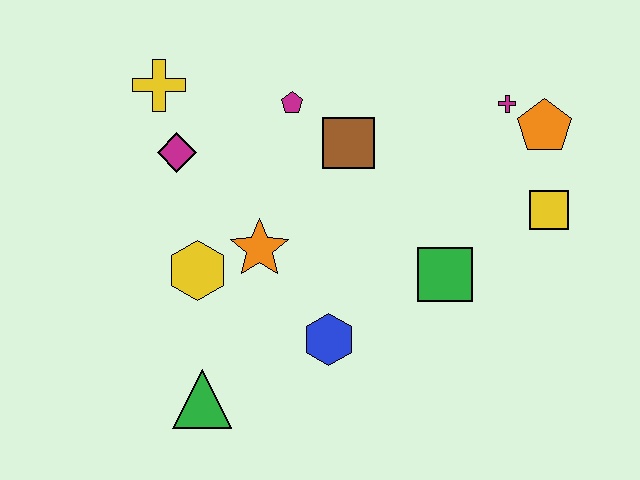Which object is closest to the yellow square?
The orange pentagon is closest to the yellow square.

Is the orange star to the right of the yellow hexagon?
Yes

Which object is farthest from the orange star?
The orange pentagon is farthest from the orange star.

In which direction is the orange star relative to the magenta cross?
The orange star is to the left of the magenta cross.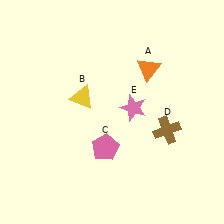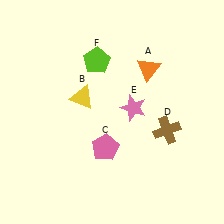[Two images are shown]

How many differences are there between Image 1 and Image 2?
There is 1 difference between the two images.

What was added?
A lime pentagon (F) was added in Image 2.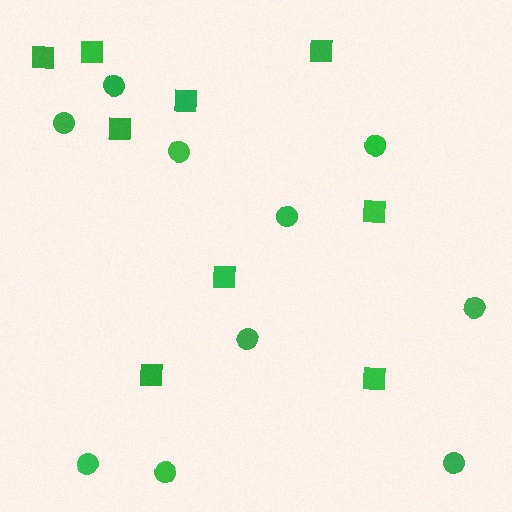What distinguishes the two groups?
There are 2 groups: one group of squares (9) and one group of circles (10).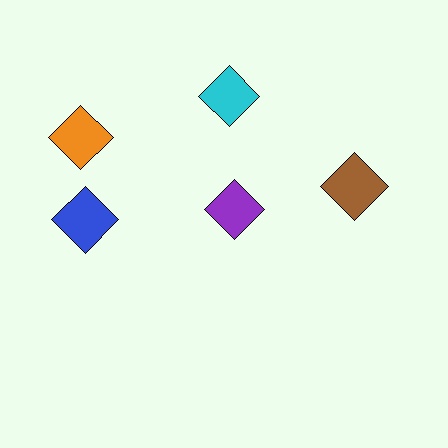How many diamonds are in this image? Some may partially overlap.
There are 5 diamonds.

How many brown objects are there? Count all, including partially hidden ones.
There is 1 brown object.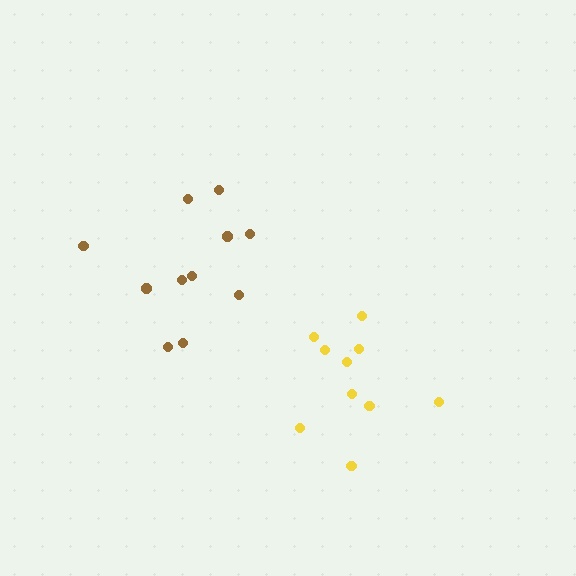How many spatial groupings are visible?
There are 2 spatial groupings.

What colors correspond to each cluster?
The clusters are colored: yellow, brown.